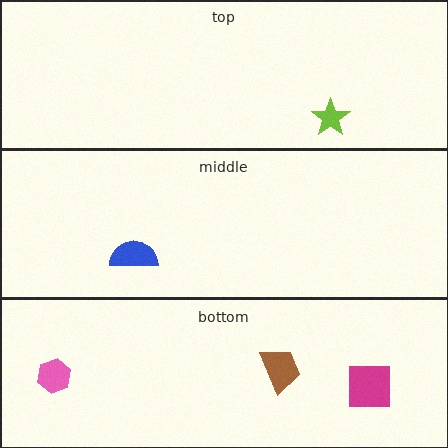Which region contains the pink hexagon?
The bottom region.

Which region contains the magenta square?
The bottom region.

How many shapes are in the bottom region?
3.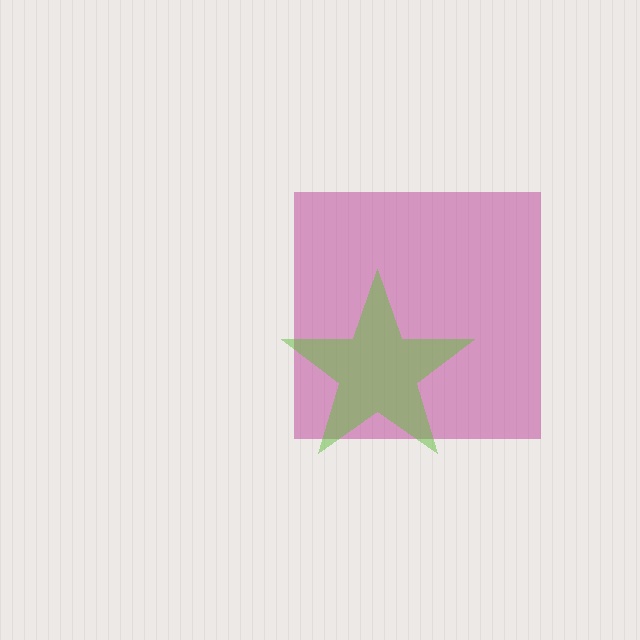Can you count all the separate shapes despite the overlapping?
Yes, there are 2 separate shapes.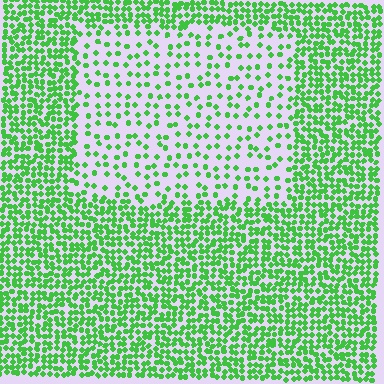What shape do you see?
I see a rectangle.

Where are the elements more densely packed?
The elements are more densely packed outside the rectangle boundary.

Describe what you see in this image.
The image contains small green elements arranged at two different densities. A rectangle-shaped region is visible where the elements are less densely packed than the surrounding area.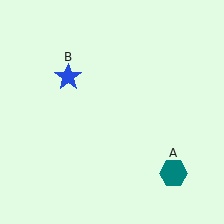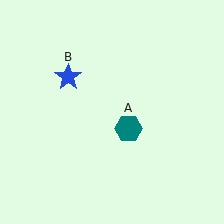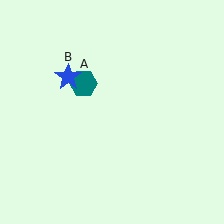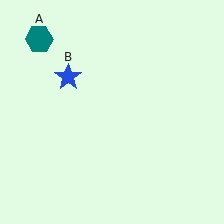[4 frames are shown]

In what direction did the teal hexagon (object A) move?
The teal hexagon (object A) moved up and to the left.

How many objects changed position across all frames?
1 object changed position: teal hexagon (object A).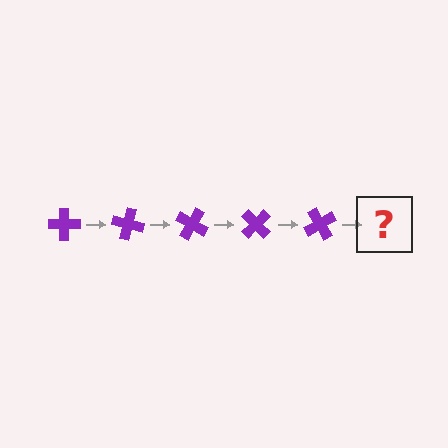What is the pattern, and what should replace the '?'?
The pattern is that the cross rotates 15 degrees each step. The '?' should be a purple cross rotated 75 degrees.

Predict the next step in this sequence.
The next step is a purple cross rotated 75 degrees.